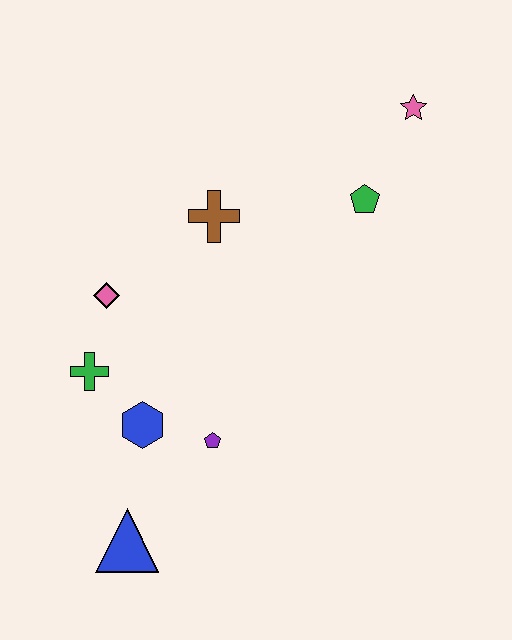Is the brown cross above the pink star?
No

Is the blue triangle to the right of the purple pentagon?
No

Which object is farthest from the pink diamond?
The pink star is farthest from the pink diamond.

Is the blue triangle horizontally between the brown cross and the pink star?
No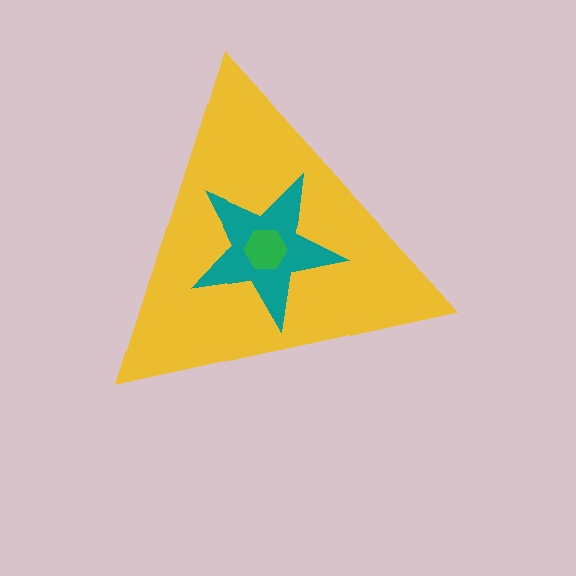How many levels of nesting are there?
3.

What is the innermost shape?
The green hexagon.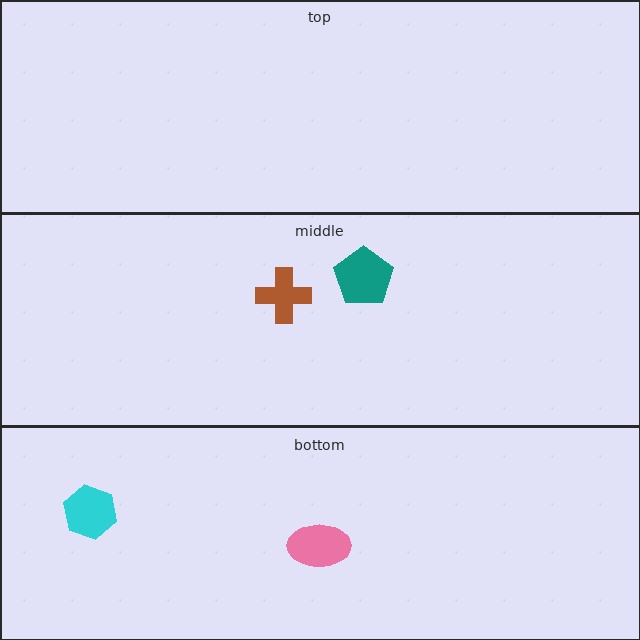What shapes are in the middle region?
The brown cross, the teal pentagon.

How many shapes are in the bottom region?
2.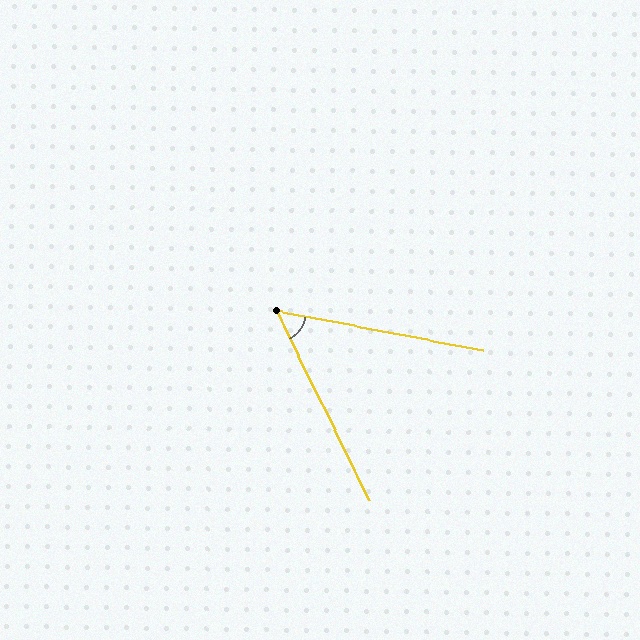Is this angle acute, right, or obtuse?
It is acute.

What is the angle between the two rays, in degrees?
Approximately 53 degrees.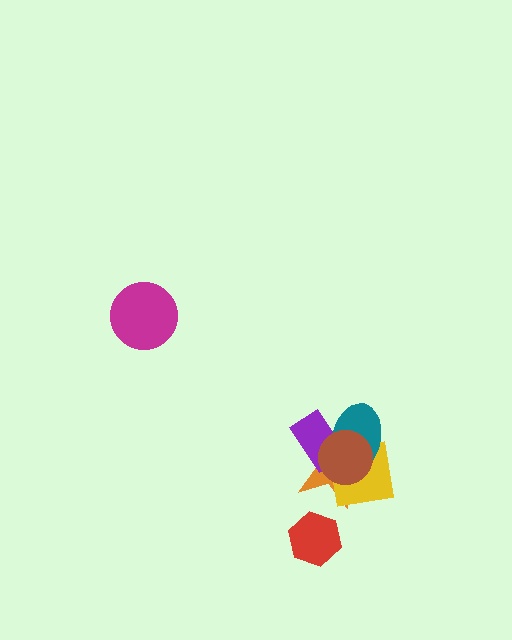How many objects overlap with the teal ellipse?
4 objects overlap with the teal ellipse.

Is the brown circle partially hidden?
No, no other shape covers it.